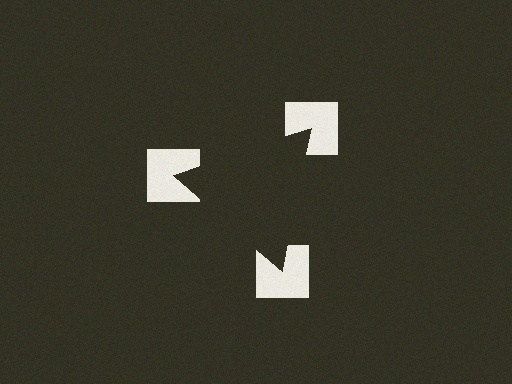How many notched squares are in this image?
There are 3 — one at each vertex of the illusory triangle.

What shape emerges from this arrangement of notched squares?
An illusory triangle — its edges are inferred from the aligned wedge cuts in the notched squares, not physically drawn.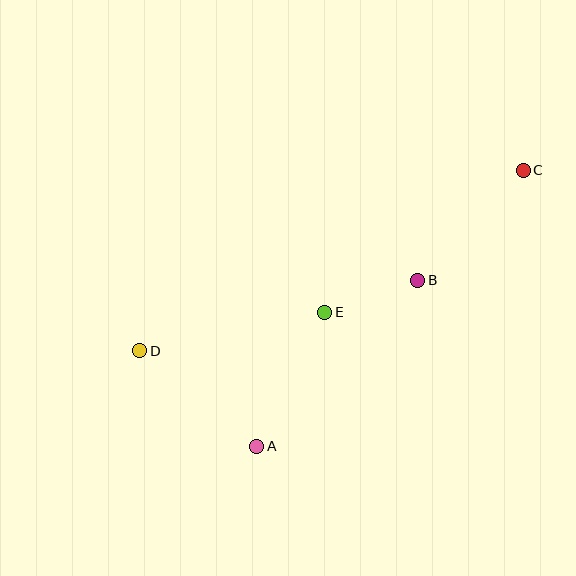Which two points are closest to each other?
Points B and E are closest to each other.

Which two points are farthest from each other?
Points C and D are farthest from each other.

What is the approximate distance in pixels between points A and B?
The distance between A and B is approximately 231 pixels.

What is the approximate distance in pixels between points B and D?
The distance between B and D is approximately 287 pixels.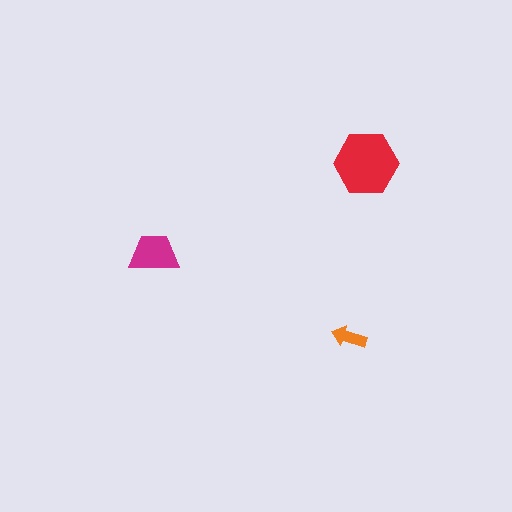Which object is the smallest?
The orange arrow.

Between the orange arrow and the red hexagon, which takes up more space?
The red hexagon.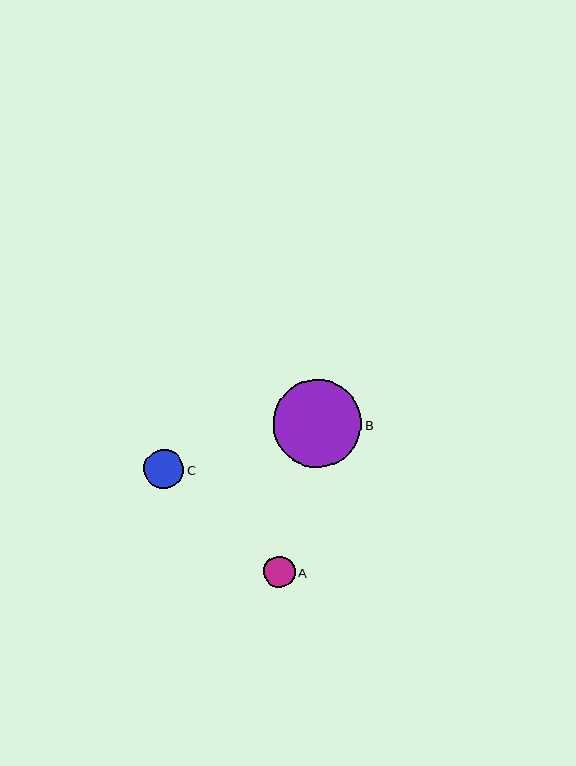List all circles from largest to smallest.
From largest to smallest: B, C, A.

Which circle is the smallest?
Circle A is the smallest with a size of approximately 31 pixels.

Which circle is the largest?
Circle B is the largest with a size of approximately 88 pixels.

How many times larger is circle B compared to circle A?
Circle B is approximately 2.8 times the size of circle A.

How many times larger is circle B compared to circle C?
Circle B is approximately 2.2 times the size of circle C.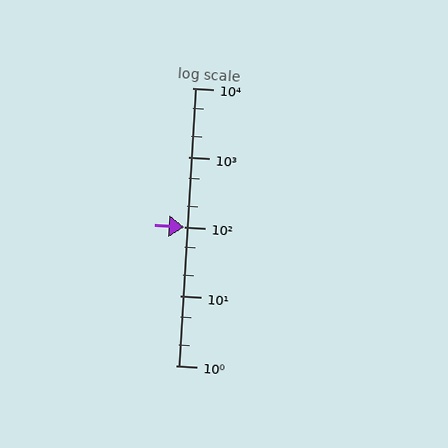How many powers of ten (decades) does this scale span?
The scale spans 4 decades, from 1 to 10000.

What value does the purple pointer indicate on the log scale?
The pointer indicates approximately 98.